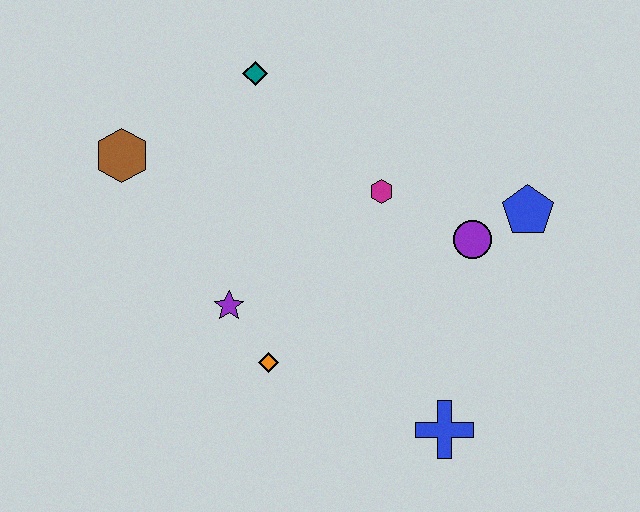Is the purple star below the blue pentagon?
Yes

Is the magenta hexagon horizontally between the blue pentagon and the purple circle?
No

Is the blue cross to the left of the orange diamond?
No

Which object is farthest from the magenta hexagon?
The brown hexagon is farthest from the magenta hexagon.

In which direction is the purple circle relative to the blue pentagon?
The purple circle is to the left of the blue pentagon.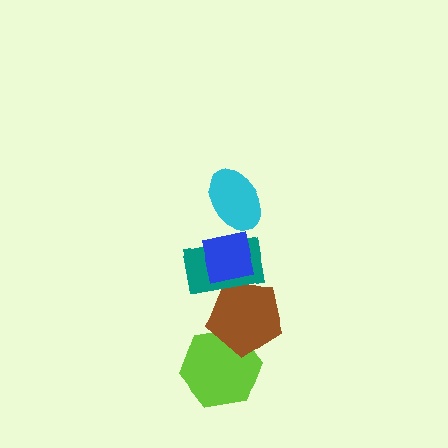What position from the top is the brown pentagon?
The brown pentagon is 4th from the top.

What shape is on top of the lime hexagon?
The brown pentagon is on top of the lime hexagon.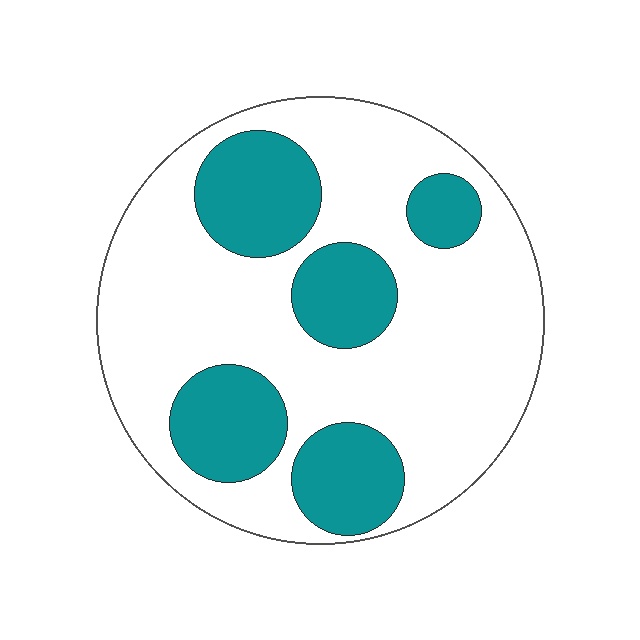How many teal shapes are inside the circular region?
5.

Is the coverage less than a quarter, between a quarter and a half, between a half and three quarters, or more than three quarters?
Between a quarter and a half.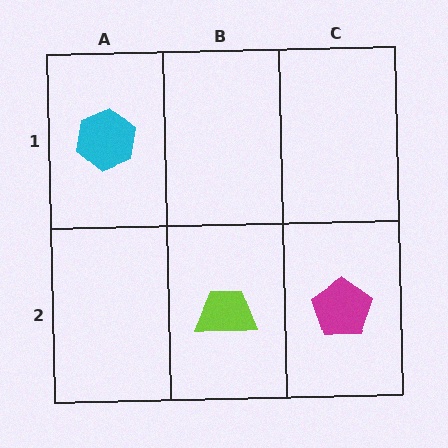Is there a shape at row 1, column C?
No, that cell is empty.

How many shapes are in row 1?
1 shape.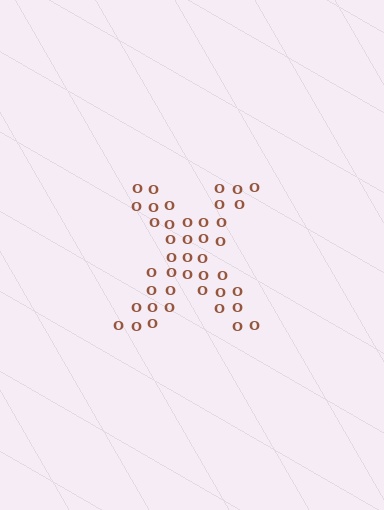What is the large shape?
The large shape is the letter X.